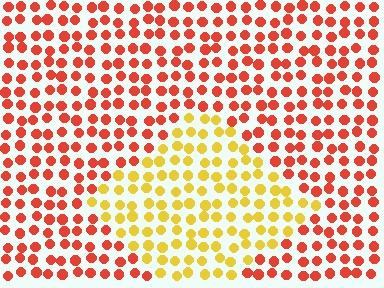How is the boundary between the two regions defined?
The boundary is defined purely by a slight shift in hue (about 47 degrees). Spacing, size, and orientation are identical on both sides.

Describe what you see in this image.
The image is filled with small red elements in a uniform arrangement. A diamond-shaped region is visible where the elements are tinted to a slightly different hue, forming a subtle color boundary.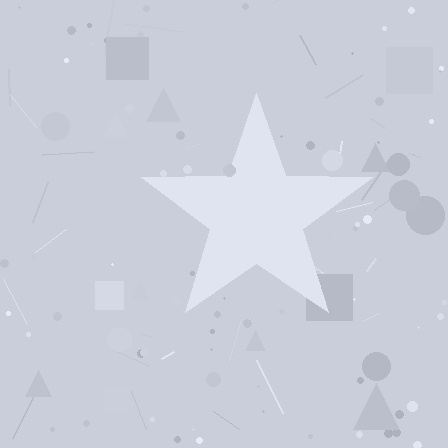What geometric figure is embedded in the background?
A star is embedded in the background.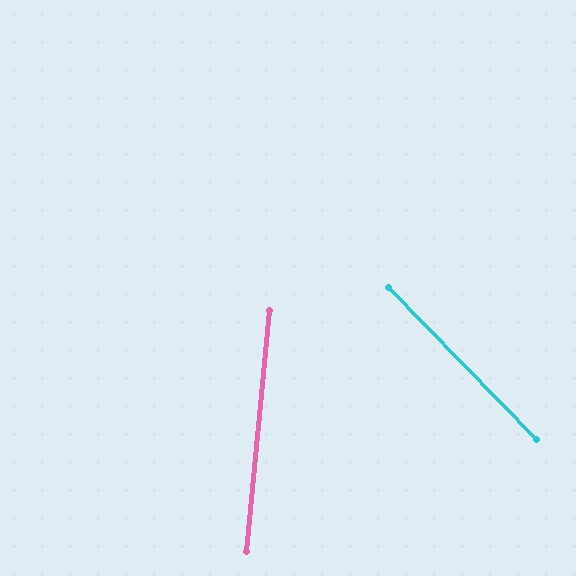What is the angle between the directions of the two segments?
Approximately 50 degrees.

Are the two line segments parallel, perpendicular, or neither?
Neither parallel nor perpendicular — they differ by about 50°.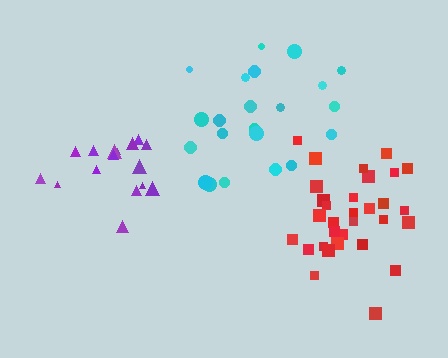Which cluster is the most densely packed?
Red.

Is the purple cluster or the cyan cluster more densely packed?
Purple.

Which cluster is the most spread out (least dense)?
Cyan.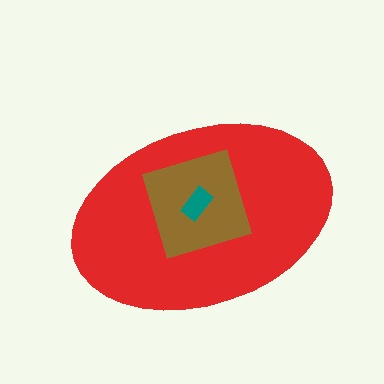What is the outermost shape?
The red ellipse.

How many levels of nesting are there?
3.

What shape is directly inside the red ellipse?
The brown diamond.